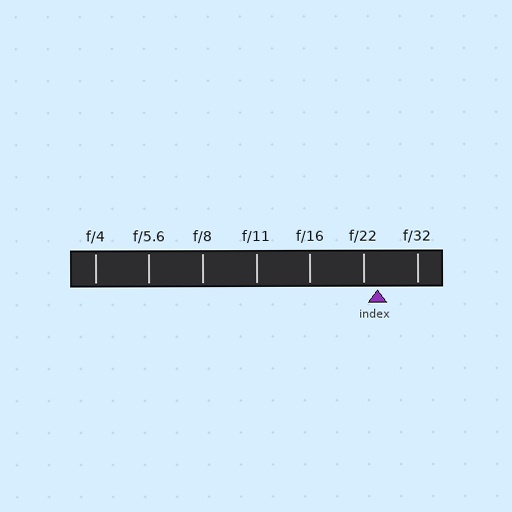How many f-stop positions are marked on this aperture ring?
There are 7 f-stop positions marked.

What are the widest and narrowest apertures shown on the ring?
The widest aperture shown is f/4 and the narrowest is f/32.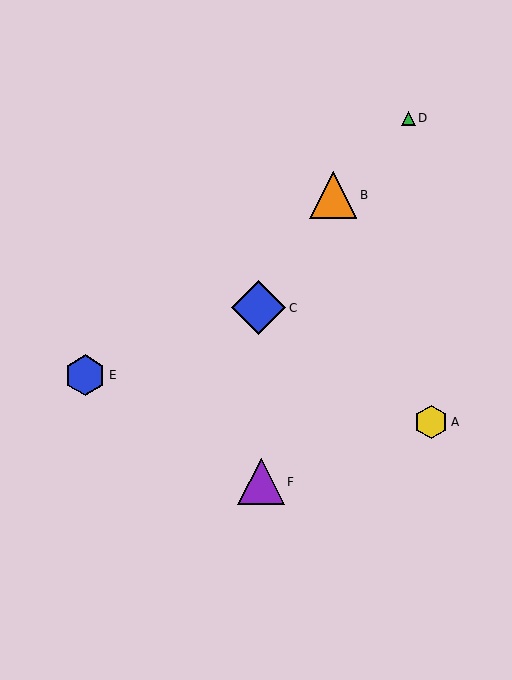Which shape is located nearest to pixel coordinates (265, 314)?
The blue diamond (labeled C) at (258, 308) is nearest to that location.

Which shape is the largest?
The blue diamond (labeled C) is the largest.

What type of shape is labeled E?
Shape E is a blue hexagon.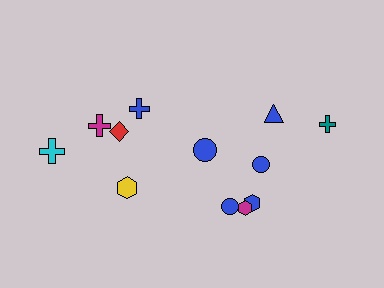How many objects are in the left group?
There are 5 objects.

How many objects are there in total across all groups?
There are 12 objects.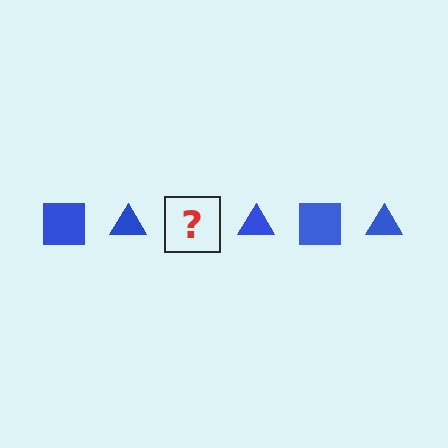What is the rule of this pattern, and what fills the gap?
The rule is that the pattern cycles through square, triangle shapes in blue. The gap should be filled with a blue square.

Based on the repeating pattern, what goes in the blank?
The blank should be a blue square.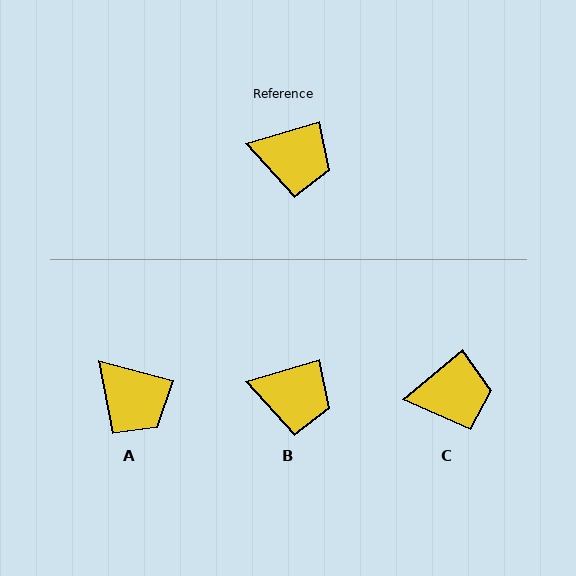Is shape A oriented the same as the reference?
No, it is off by about 31 degrees.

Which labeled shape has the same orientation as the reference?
B.